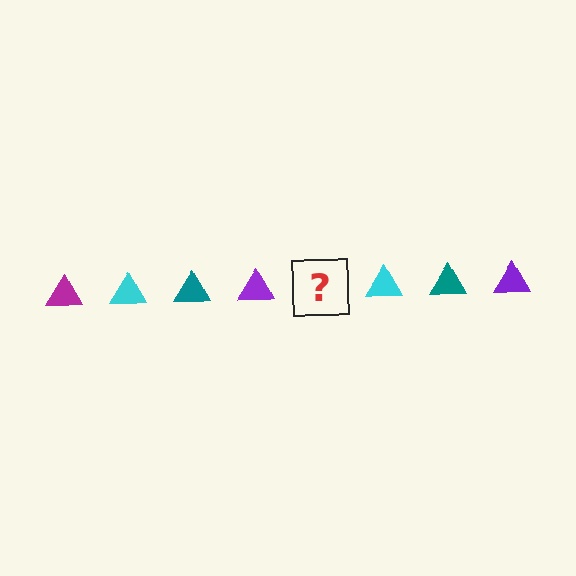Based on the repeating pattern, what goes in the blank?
The blank should be a magenta triangle.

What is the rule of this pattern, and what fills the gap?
The rule is that the pattern cycles through magenta, cyan, teal, purple triangles. The gap should be filled with a magenta triangle.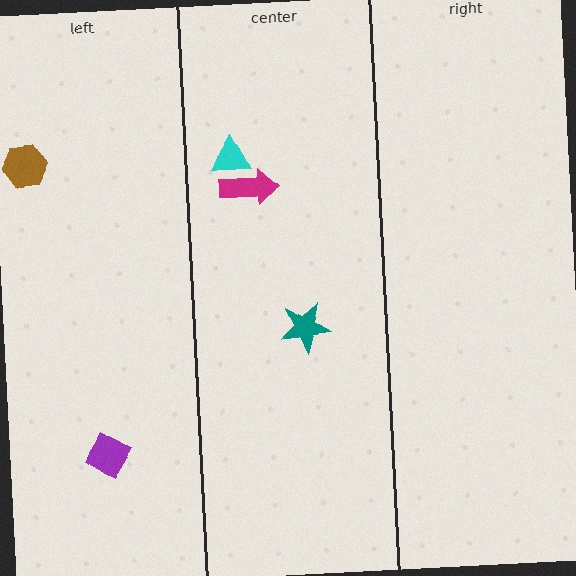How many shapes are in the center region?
3.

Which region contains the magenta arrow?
The center region.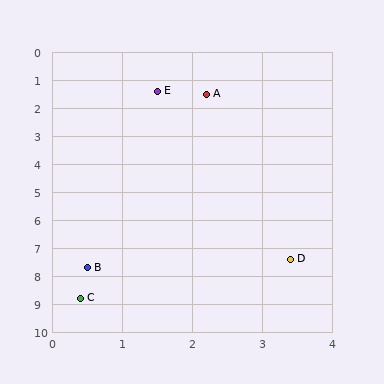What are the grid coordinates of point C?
Point C is at approximately (0.4, 8.8).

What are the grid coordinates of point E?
Point E is at approximately (1.5, 1.4).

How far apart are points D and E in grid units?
Points D and E are about 6.3 grid units apart.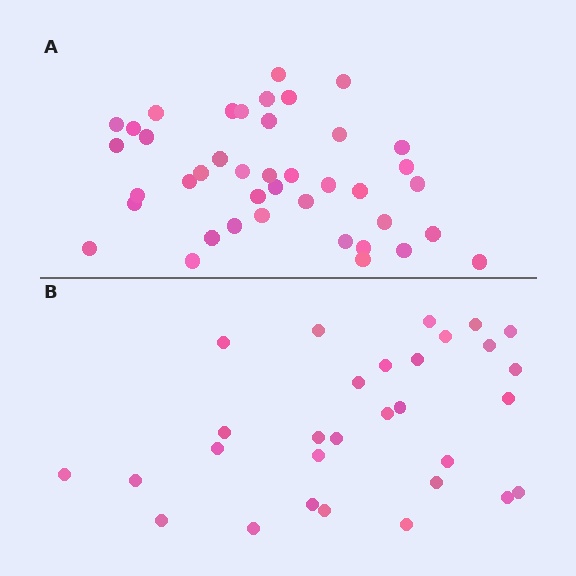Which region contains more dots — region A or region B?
Region A (the top region) has more dots.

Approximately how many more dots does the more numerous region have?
Region A has roughly 12 or so more dots than region B.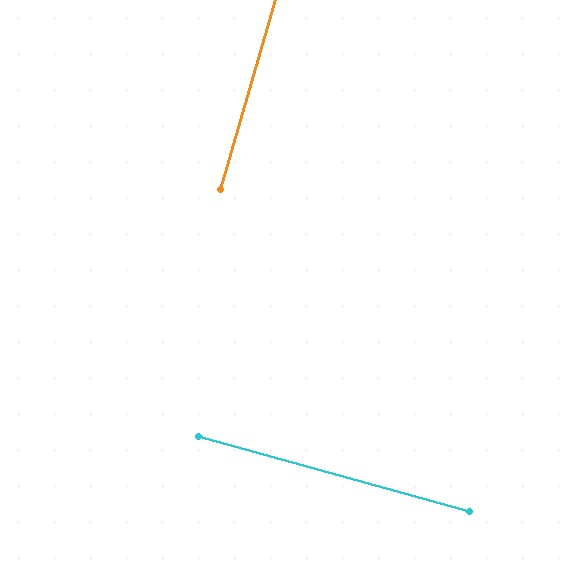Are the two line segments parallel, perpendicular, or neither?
Perpendicular — they meet at approximately 89°.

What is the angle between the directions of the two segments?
Approximately 89 degrees.